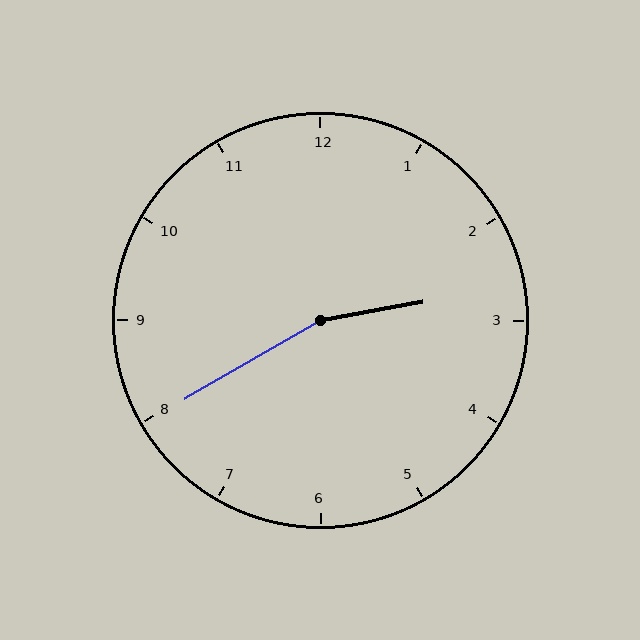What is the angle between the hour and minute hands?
Approximately 160 degrees.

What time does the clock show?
2:40.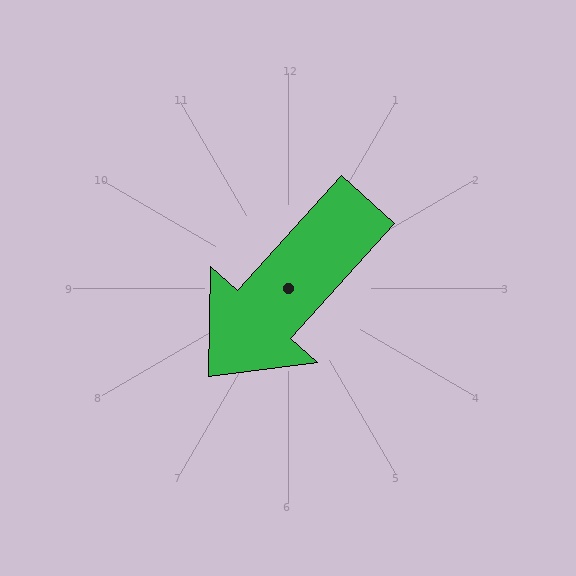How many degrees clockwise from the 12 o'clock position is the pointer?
Approximately 222 degrees.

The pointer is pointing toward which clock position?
Roughly 7 o'clock.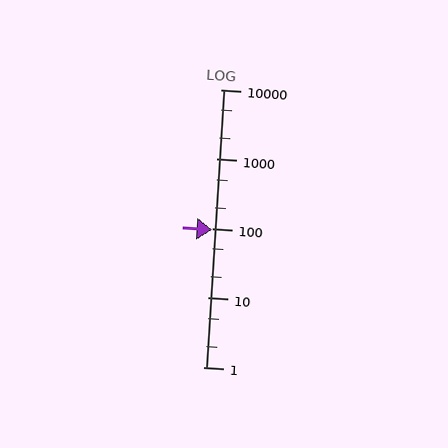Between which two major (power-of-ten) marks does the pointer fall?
The pointer is between 10 and 100.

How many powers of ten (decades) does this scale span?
The scale spans 4 decades, from 1 to 10000.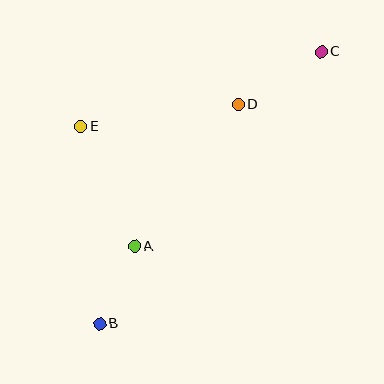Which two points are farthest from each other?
Points B and C are farthest from each other.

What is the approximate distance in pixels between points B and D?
The distance between B and D is approximately 259 pixels.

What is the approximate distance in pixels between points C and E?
The distance between C and E is approximately 252 pixels.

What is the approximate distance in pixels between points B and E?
The distance between B and E is approximately 199 pixels.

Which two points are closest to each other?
Points A and B are closest to each other.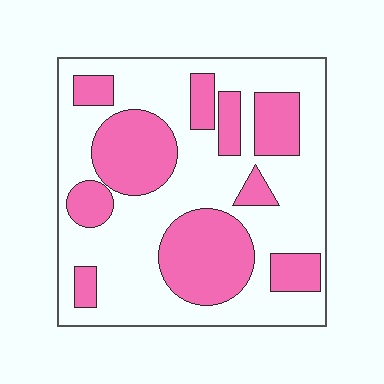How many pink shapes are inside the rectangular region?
10.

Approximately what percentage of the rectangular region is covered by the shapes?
Approximately 35%.